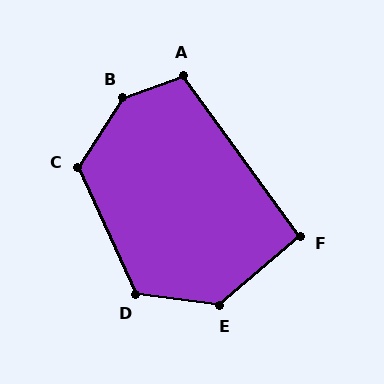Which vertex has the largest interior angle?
B, at approximately 143 degrees.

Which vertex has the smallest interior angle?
F, at approximately 95 degrees.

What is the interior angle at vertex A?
Approximately 106 degrees (obtuse).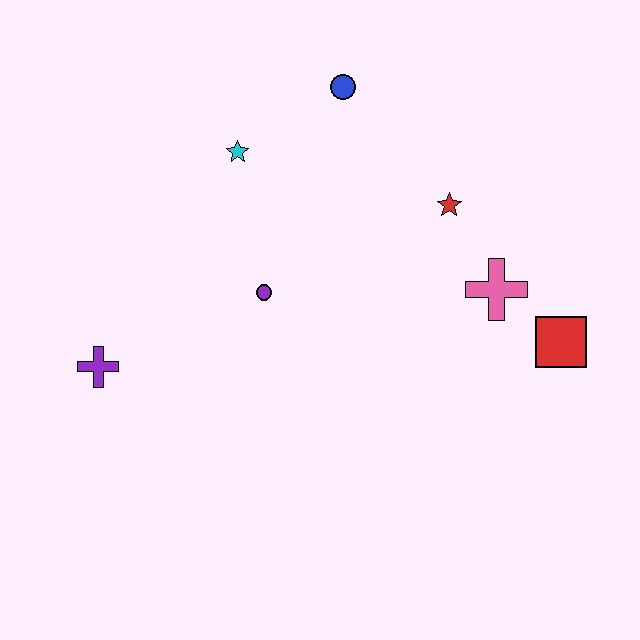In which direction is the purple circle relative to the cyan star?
The purple circle is below the cyan star.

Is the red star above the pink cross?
Yes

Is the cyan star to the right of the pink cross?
No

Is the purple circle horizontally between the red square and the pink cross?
No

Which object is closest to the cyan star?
The blue circle is closest to the cyan star.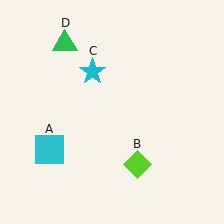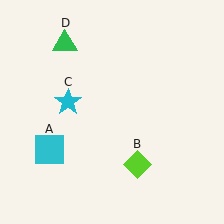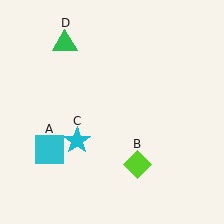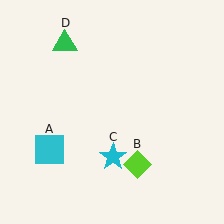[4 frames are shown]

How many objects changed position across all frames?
1 object changed position: cyan star (object C).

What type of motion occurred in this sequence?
The cyan star (object C) rotated counterclockwise around the center of the scene.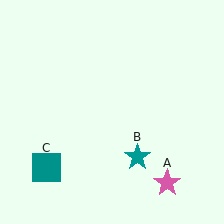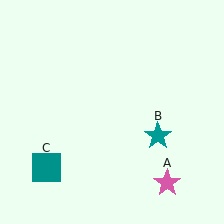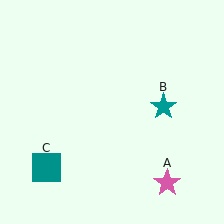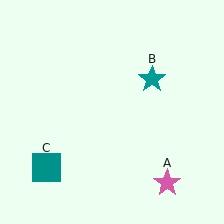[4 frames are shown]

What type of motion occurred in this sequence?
The teal star (object B) rotated counterclockwise around the center of the scene.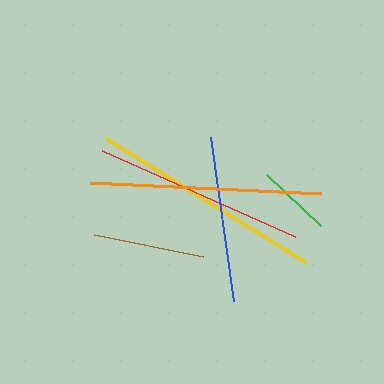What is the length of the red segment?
The red segment is approximately 211 pixels long.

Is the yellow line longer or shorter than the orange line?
The yellow line is longer than the orange line.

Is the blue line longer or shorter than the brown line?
The blue line is longer than the brown line.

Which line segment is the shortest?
The green line is the shortest at approximately 74 pixels.